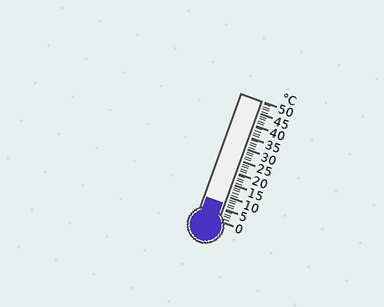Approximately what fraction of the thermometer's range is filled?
The thermometer is filled to approximately 15% of its range.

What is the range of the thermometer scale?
The thermometer scale ranges from 0°C to 50°C.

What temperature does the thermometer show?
The thermometer shows approximately 7°C.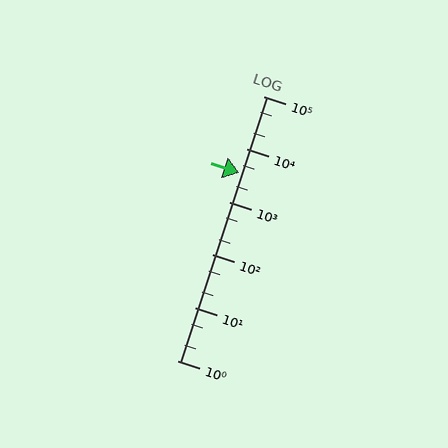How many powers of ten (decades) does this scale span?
The scale spans 5 decades, from 1 to 100000.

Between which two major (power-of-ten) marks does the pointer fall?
The pointer is between 1000 and 10000.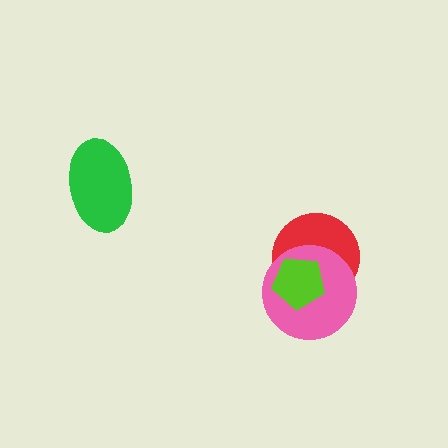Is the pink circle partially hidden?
Yes, it is partially covered by another shape.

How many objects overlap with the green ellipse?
0 objects overlap with the green ellipse.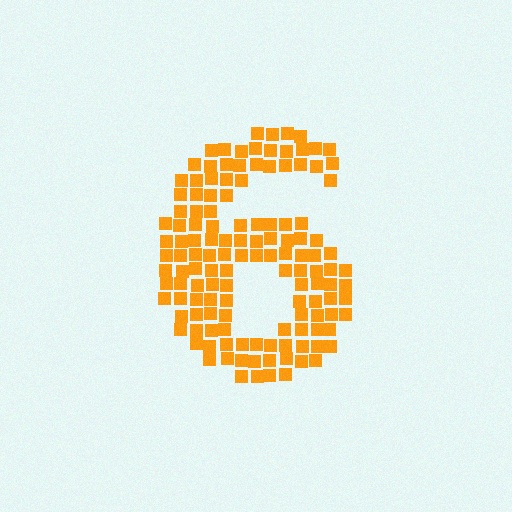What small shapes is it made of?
It is made of small squares.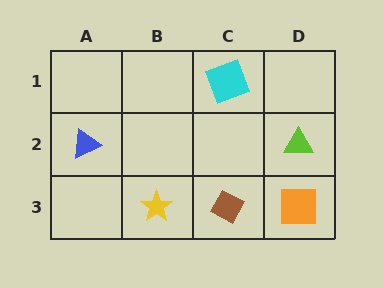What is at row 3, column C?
A brown diamond.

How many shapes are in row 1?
1 shape.